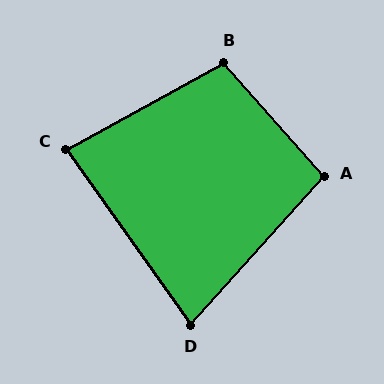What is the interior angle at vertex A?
Approximately 96 degrees (obtuse).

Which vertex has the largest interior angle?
B, at approximately 103 degrees.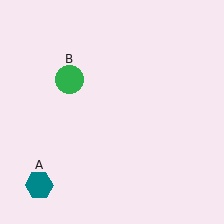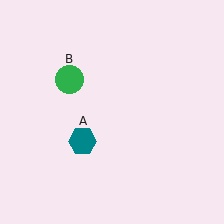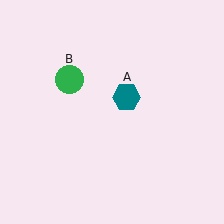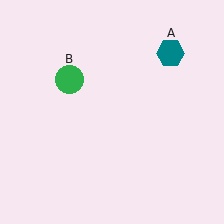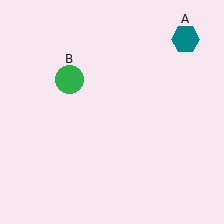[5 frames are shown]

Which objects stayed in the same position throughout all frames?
Green circle (object B) remained stationary.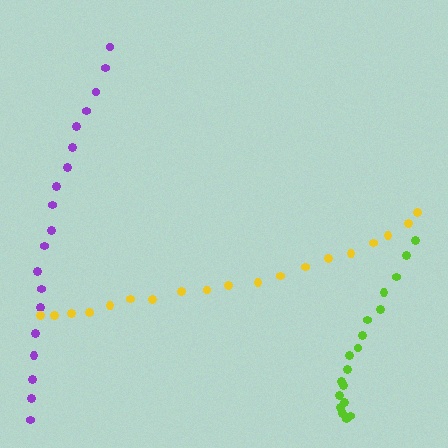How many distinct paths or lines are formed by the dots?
There are 3 distinct paths.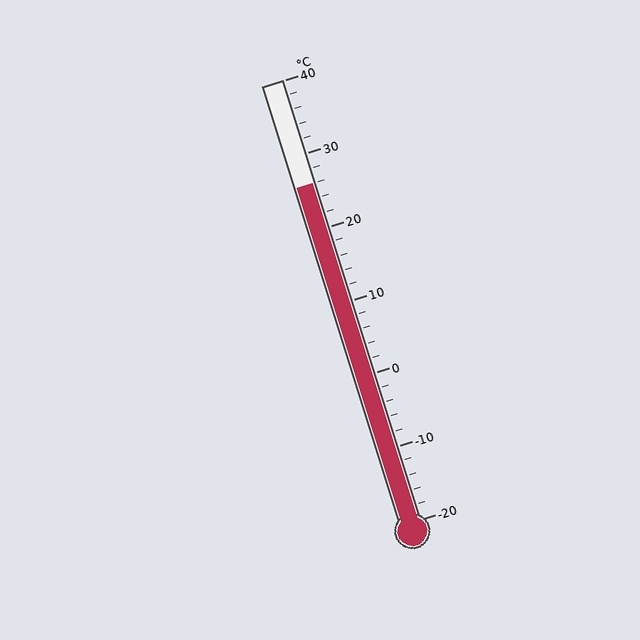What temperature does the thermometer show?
The thermometer shows approximately 26°C.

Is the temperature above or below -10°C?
The temperature is above -10°C.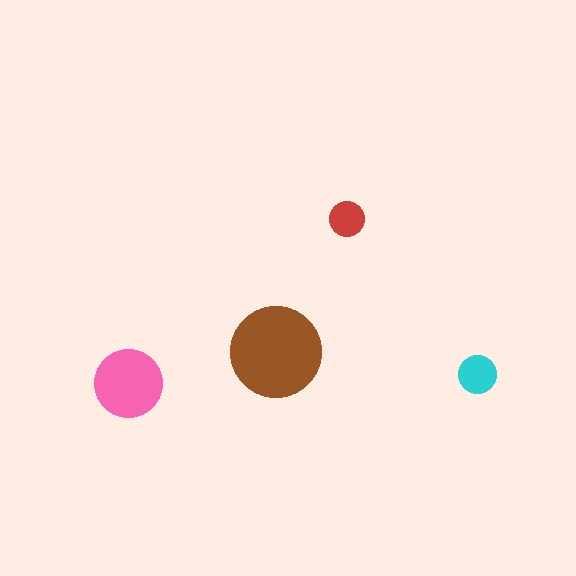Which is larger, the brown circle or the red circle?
The brown one.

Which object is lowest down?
The pink circle is bottommost.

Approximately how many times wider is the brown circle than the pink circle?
About 1.5 times wider.